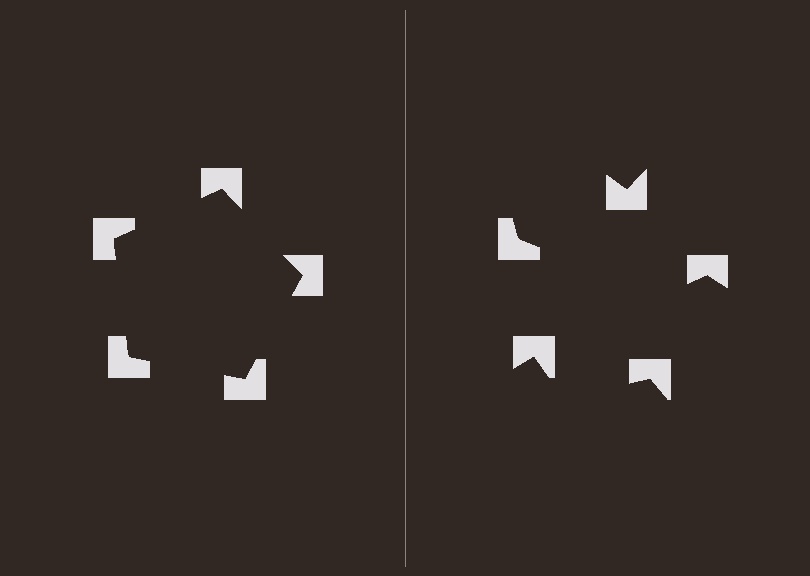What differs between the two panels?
The notched squares are positioned identically on both sides; only the wedge orientations differ. On the left they align to a pentagon; on the right they are misaligned.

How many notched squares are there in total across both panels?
10 — 5 on each side.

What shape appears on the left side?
An illusory pentagon.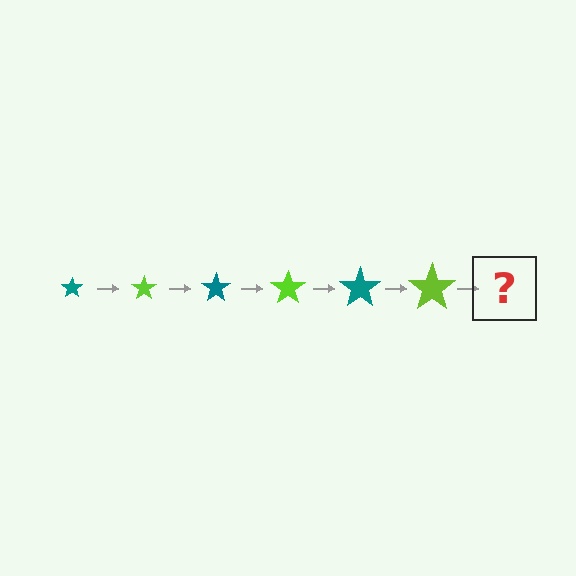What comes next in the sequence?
The next element should be a teal star, larger than the previous one.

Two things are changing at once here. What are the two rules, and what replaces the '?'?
The two rules are that the star grows larger each step and the color cycles through teal and lime. The '?' should be a teal star, larger than the previous one.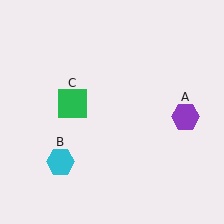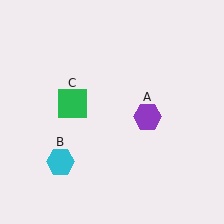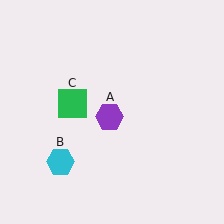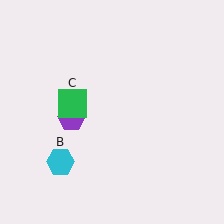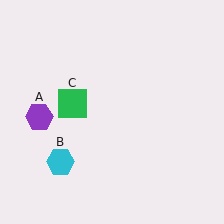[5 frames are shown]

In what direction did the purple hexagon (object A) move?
The purple hexagon (object A) moved left.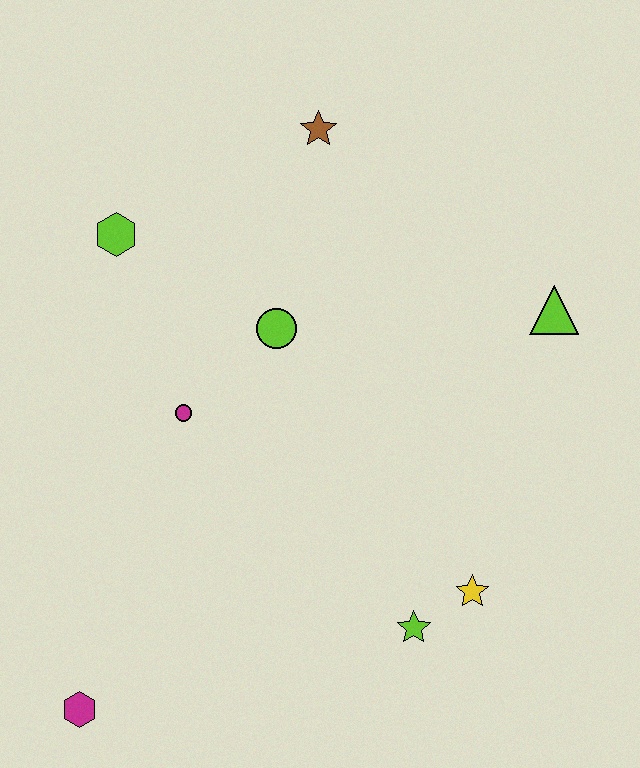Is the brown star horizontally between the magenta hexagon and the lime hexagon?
No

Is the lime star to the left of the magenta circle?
No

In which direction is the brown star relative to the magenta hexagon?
The brown star is above the magenta hexagon.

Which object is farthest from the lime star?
The brown star is farthest from the lime star.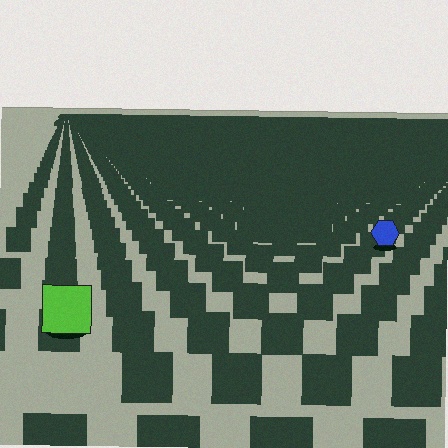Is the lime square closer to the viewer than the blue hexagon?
Yes. The lime square is closer — you can tell from the texture gradient: the ground texture is coarser near it.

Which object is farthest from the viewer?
The blue hexagon is farthest from the viewer. It appears smaller and the ground texture around it is denser.